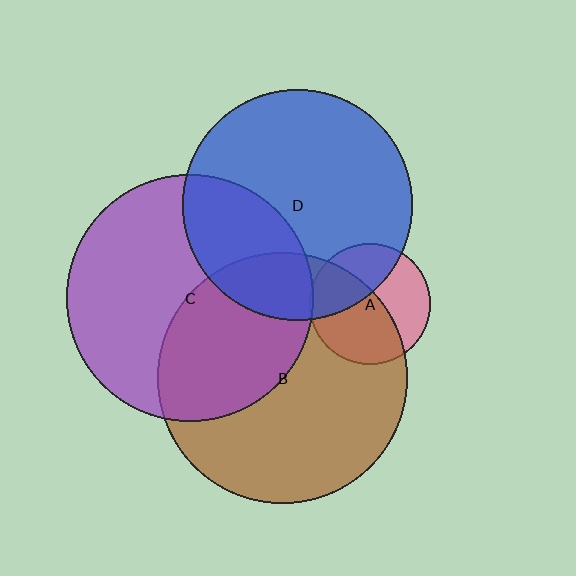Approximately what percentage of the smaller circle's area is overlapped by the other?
Approximately 35%.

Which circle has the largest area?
Circle B (brown).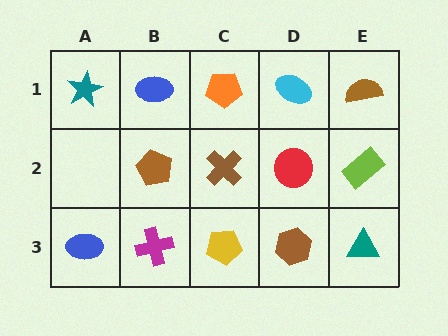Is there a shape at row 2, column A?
No, that cell is empty.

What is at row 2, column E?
A lime rectangle.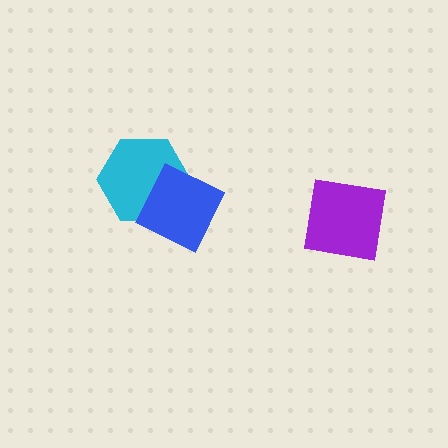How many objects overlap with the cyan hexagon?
1 object overlaps with the cyan hexagon.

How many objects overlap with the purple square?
0 objects overlap with the purple square.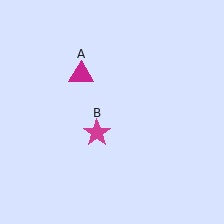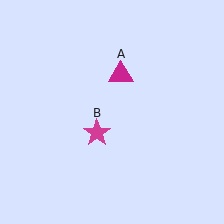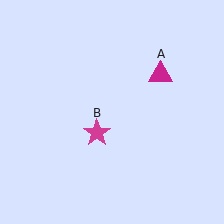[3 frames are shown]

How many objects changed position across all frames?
1 object changed position: magenta triangle (object A).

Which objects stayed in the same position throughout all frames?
Magenta star (object B) remained stationary.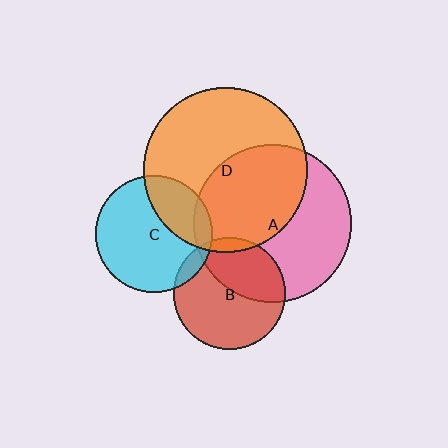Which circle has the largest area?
Circle D (orange).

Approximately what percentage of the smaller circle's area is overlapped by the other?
Approximately 40%.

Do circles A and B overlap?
Yes.